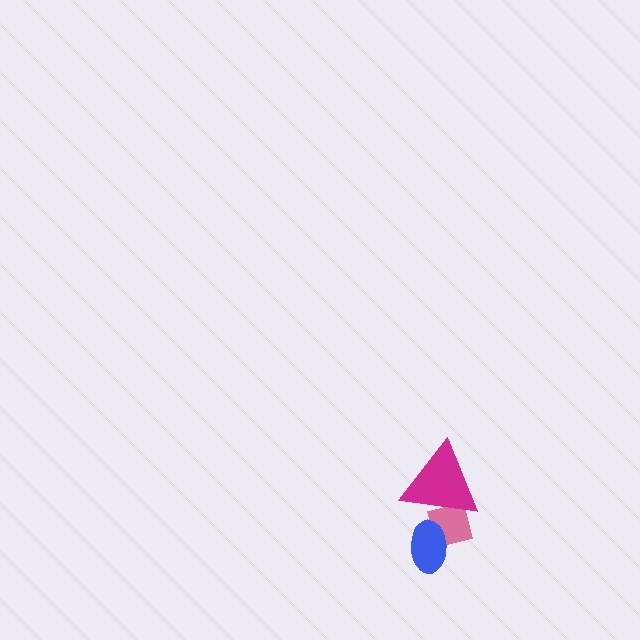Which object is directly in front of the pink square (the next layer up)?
The blue ellipse is directly in front of the pink square.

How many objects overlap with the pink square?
2 objects overlap with the pink square.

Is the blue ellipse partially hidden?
Yes, it is partially covered by another shape.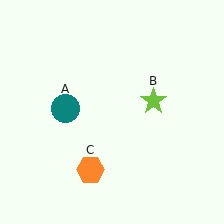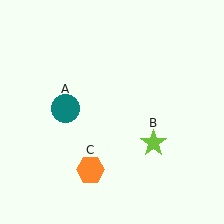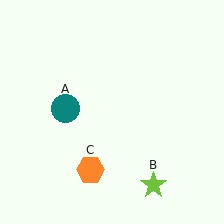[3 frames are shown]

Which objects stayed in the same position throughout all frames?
Teal circle (object A) and orange hexagon (object C) remained stationary.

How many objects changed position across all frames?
1 object changed position: lime star (object B).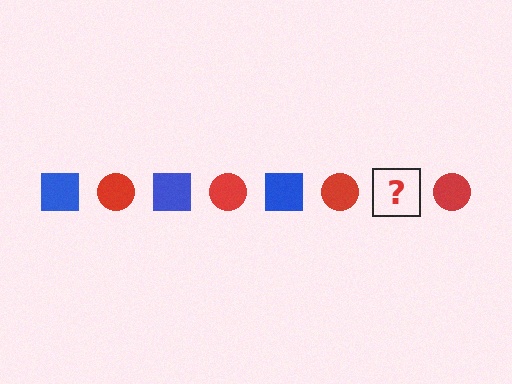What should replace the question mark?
The question mark should be replaced with a blue square.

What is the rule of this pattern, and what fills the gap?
The rule is that the pattern alternates between blue square and red circle. The gap should be filled with a blue square.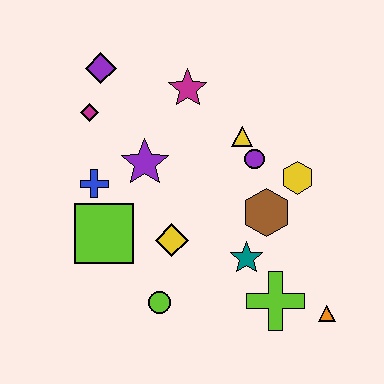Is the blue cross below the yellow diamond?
No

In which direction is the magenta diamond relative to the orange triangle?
The magenta diamond is to the left of the orange triangle.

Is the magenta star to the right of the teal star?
No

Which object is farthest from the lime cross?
The purple diamond is farthest from the lime cross.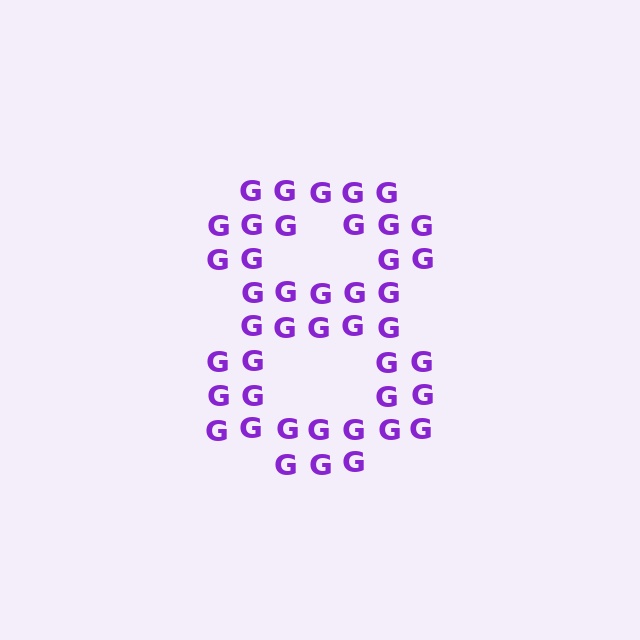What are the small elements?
The small elements are letter G's.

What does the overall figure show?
The overall figure shows the digit 8.